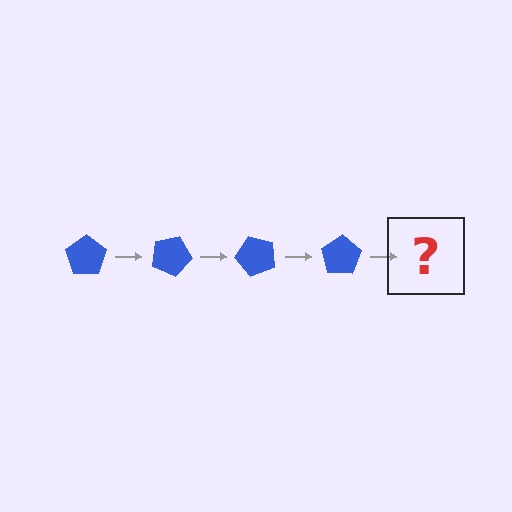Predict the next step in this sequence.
The next step is a blue pentagon rotated 100 degrees.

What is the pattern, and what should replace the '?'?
The pattern is that the pentagon rotates 25 degrees each step. The '?' should be a blue pentagon rotated 100 degrees.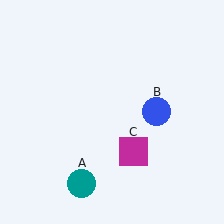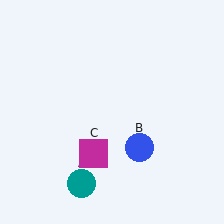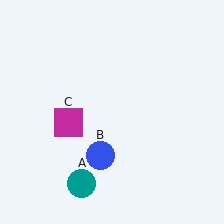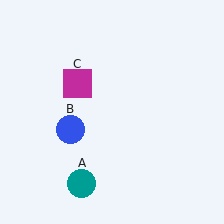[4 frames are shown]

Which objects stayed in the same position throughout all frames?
Teal circle (object A) remained stationary.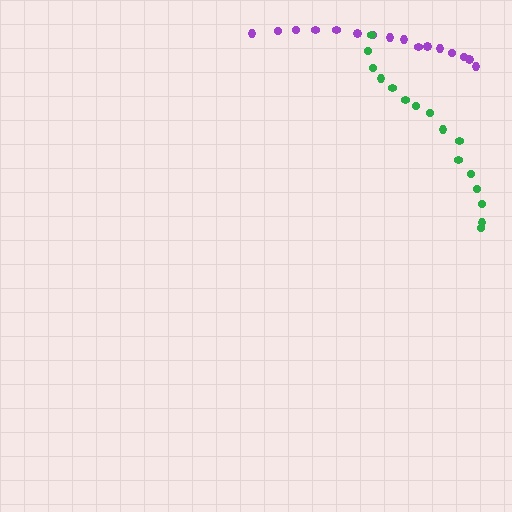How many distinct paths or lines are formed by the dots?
There are 2 distinct paths.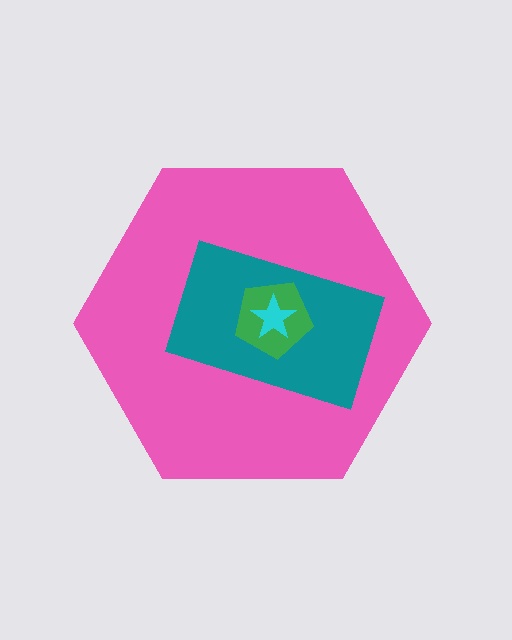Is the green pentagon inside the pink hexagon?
Yes.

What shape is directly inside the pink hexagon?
The teal rectangle.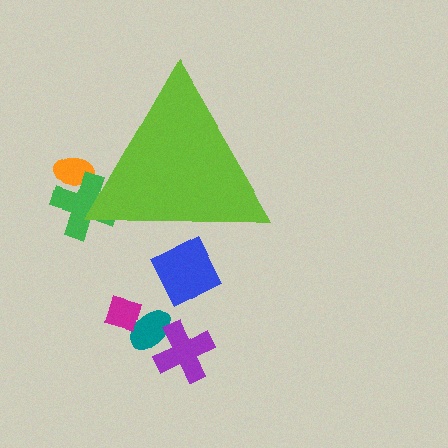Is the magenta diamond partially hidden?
No, the magenta diamond is fully visible.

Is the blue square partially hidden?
Yes, the blue square is partially hidden behind the lime triangle.